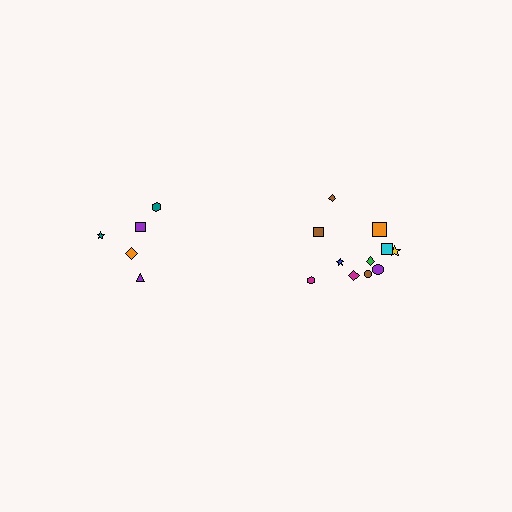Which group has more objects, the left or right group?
The right group.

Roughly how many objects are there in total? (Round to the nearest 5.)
Roughly 15 objects in total.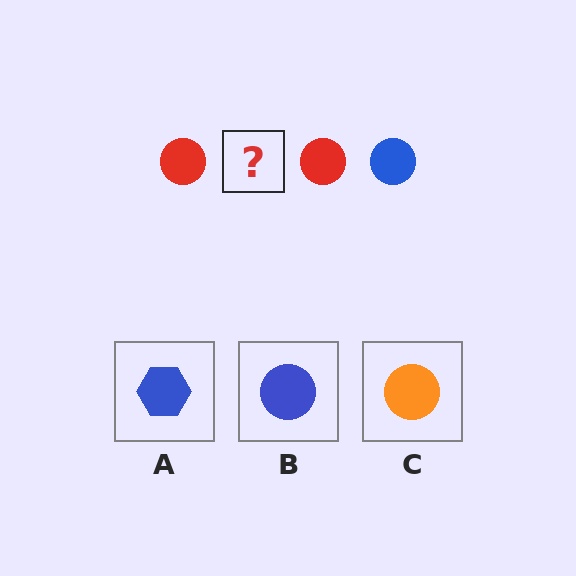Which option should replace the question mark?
Option B.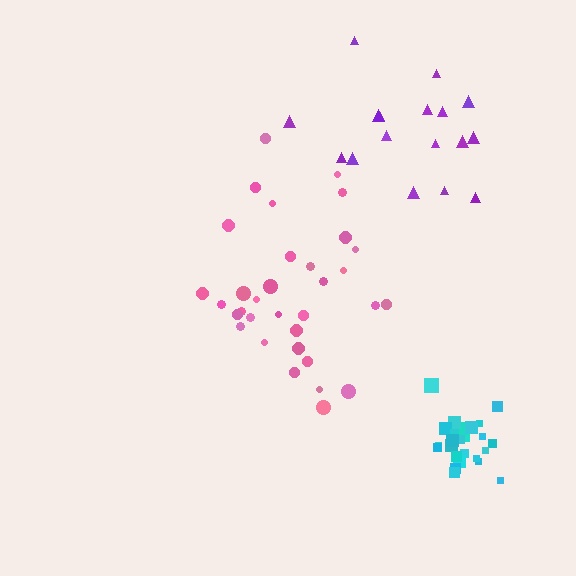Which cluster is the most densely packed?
Cyan.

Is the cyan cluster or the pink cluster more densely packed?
Cyan.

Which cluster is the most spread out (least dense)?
Pink.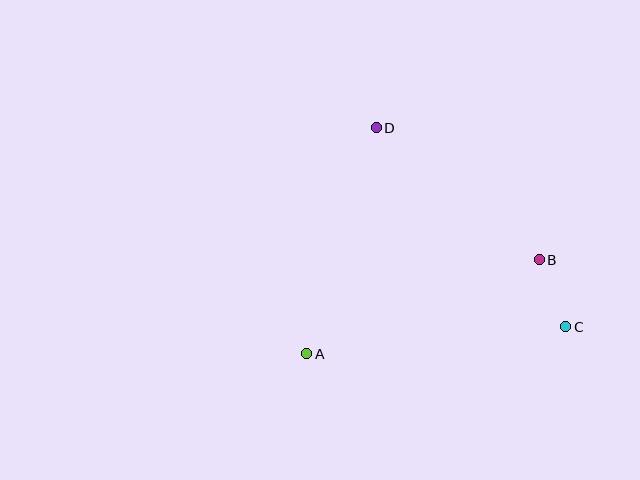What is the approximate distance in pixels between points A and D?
The distance between A and D is approximately 236 pixels.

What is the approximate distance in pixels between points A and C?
The distance between A and C is approximately 261 pixels.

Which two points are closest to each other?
Points B and C are closest to each other.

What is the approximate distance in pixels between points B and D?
The distance between B and D is approximately 210 pixels.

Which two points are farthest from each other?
Points C and D are farthest from each other.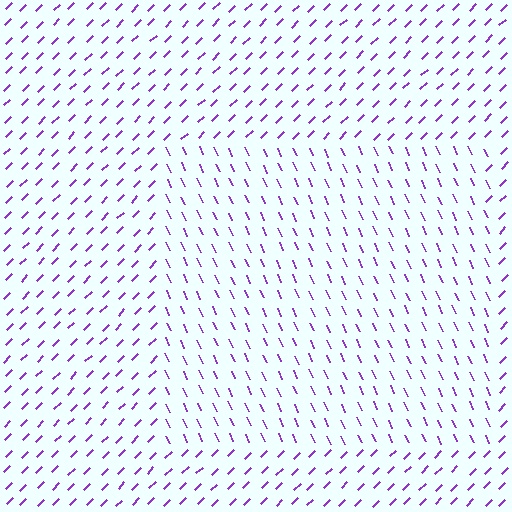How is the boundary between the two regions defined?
The boundary is defined purely by a change in line orientation (approximately 70 degrees difference). All lines are the same color and thickness.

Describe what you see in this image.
The image is filled with small purple line segments. A rectangle region in the image has lines oriented differently from the surrounding lines, creating a visible texture boundary.